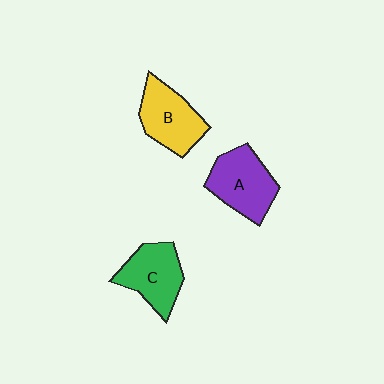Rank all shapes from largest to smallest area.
From largest to smallest: A (purple), B (yellow), C (green).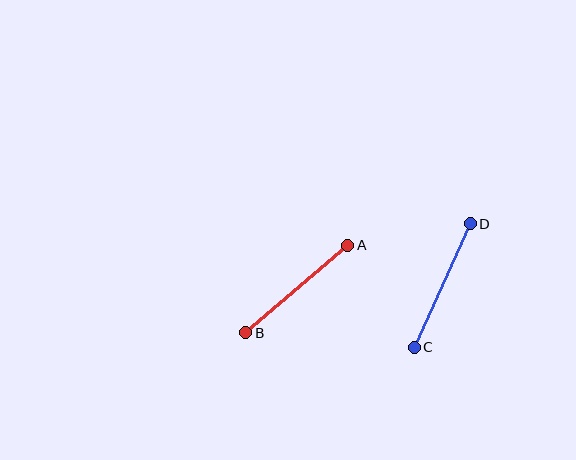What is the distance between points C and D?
The distance is approximately 135 pixels.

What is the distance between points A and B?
The distance is approximately 134 pixels.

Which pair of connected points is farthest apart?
Points C and D are farthest apart.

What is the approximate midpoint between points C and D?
The midpoint is at approximately (442, 285) pixels.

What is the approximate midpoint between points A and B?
The midpoint is at approximately (297, 289) pixels.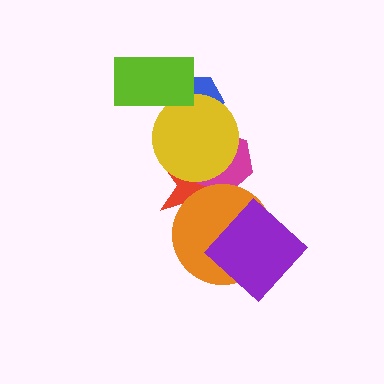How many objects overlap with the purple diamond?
1 object overlaps with the purple diamond.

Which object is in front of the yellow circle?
The lime rectangle is in front of the yellow circle.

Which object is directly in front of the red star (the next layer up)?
The magenta hexagon is directly in front of the red star.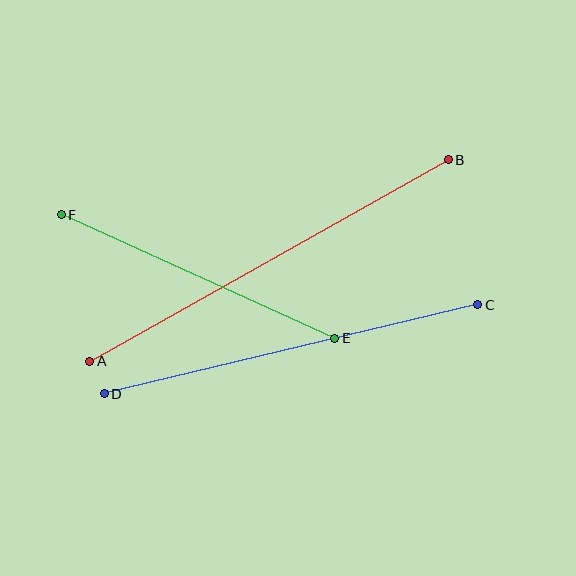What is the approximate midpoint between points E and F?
The midpoint is at approximately (198, 277) pixels.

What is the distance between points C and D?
The distance is approximately 384 pixels.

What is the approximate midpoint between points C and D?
The midpoint is at approximately (291, 349) pixels.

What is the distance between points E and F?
The distance is approximately 300 pixels.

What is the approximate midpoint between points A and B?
The midpoint is at approximately (269, 260) pixels.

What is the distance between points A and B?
The distance is approximately 411 pixels.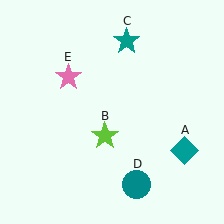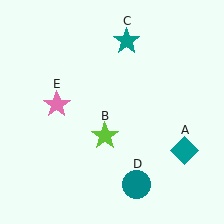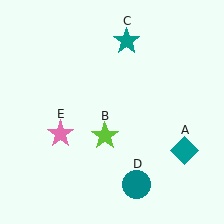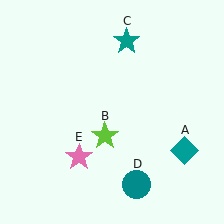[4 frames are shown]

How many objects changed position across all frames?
1 object changed position: pink star (object E).